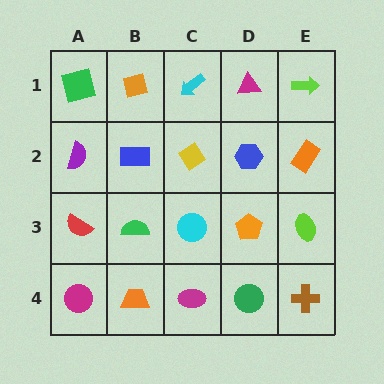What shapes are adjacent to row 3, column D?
A blue hexagon (row 2, column D), a green circle (row 4, column D), a cyan circle (row 3, column C), a lime ellipse (row 3, column E).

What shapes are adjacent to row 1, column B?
A blue rectangle (row 2, column B), a green square (row 1, column A), a cyan arrow (row 1, column C).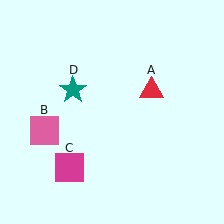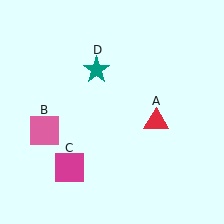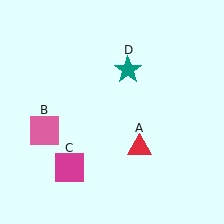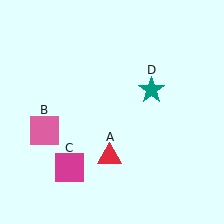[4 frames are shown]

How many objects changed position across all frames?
2 objects changed position: red triangle (object A), teal star (object D).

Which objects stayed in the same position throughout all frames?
Pink square (object B) and magenta square (object C) remained stationary.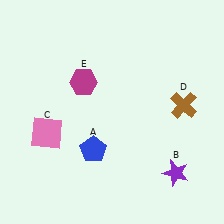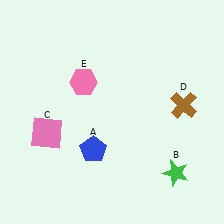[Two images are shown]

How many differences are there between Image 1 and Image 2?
There are 2 differences between the two images.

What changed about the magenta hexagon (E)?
In Image 1, E is magenta. In Image 2, it changed to pink.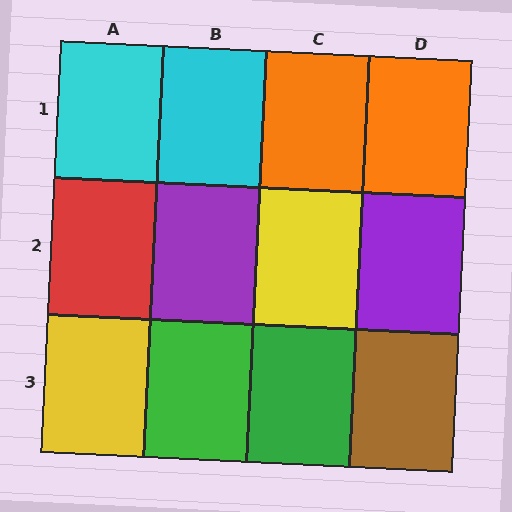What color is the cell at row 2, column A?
Red.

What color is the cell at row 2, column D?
Purple.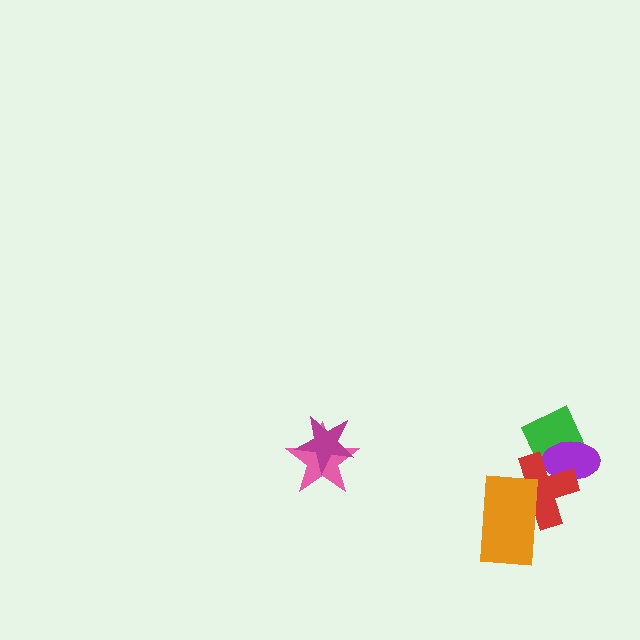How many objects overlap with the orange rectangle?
1 object overlaps with the orange rectangle.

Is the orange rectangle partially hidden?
No, no other shape covers it.